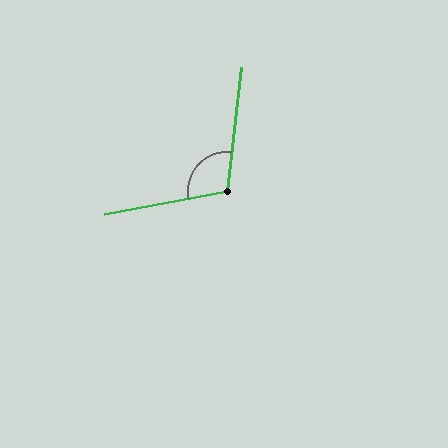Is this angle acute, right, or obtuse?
It is obtuse.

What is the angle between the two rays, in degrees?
Approximately 107 degrees.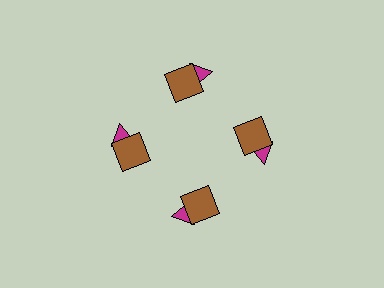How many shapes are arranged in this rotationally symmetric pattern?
There are 8 shapes, arranged in 4 groups of 2.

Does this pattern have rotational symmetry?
Yes, this pattern has 4-fold rotational symmetry. It looks the same after rotating 90 degrees around the center.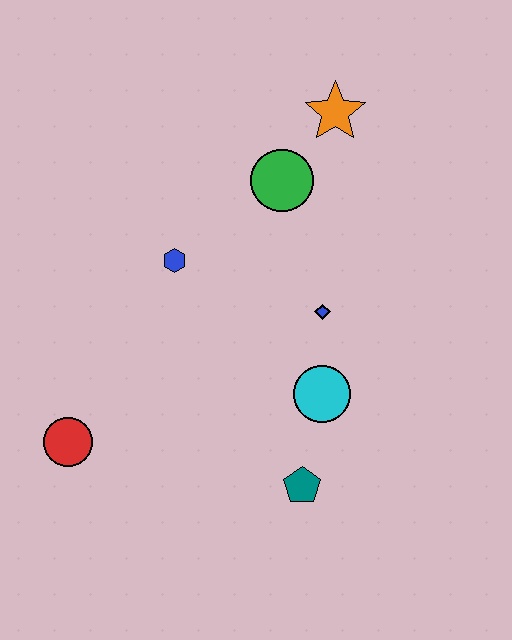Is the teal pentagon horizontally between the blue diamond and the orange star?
No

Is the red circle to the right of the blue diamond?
No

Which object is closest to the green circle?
The orange star is closest to the green circle.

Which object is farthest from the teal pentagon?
The orange star is farthest from the teal pentagon.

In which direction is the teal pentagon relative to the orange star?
The teal pentagon is below the orange star.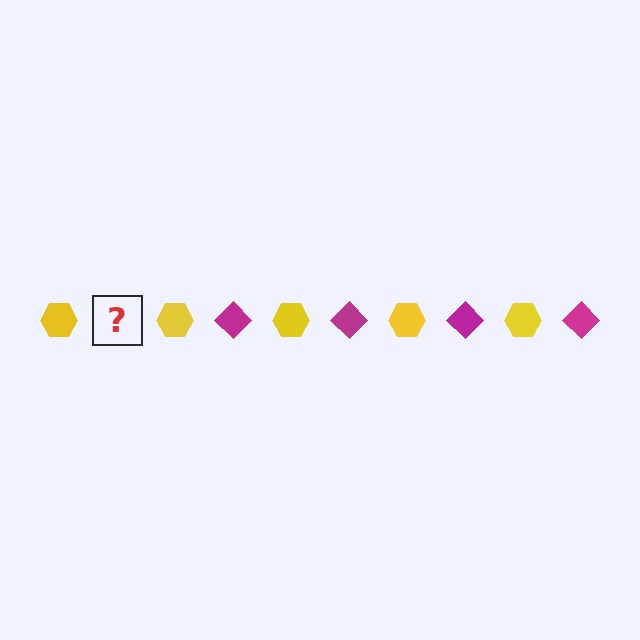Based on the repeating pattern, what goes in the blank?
The blank should be a magenta diamond.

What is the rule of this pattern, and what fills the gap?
The rule is that the pattern alternates between yellow hexagon and magenta diamond. The gap should be filled with a magenta diamond.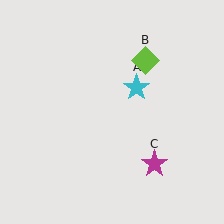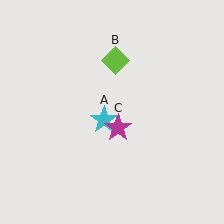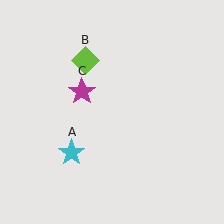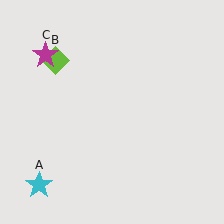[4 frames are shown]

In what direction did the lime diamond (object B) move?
The lime diamond (object B) moved left.